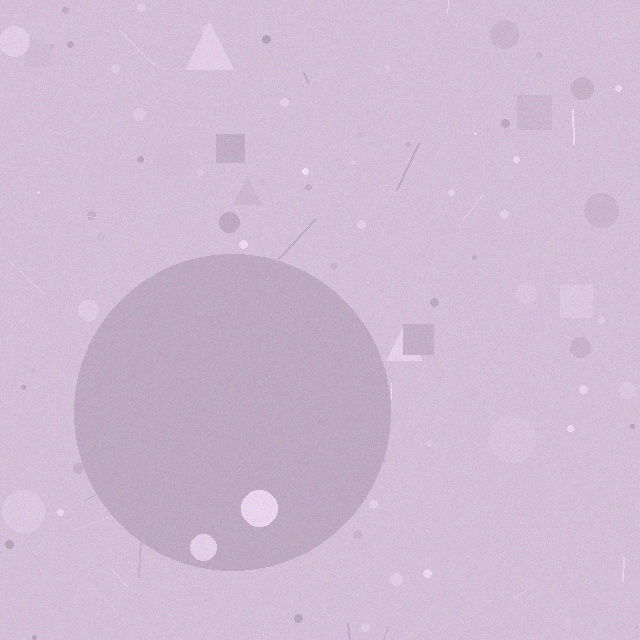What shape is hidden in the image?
A circle is hidden in the image.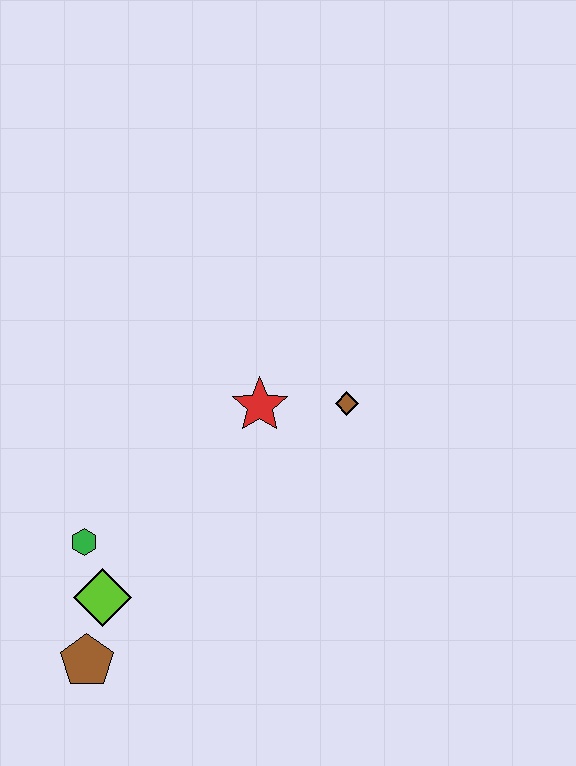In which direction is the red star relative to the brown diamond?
The red star is to the left of the brown diamond.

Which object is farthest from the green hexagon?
The brown diamond is farthest from the green hexagon.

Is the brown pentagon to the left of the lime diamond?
Yes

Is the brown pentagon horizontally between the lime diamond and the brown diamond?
No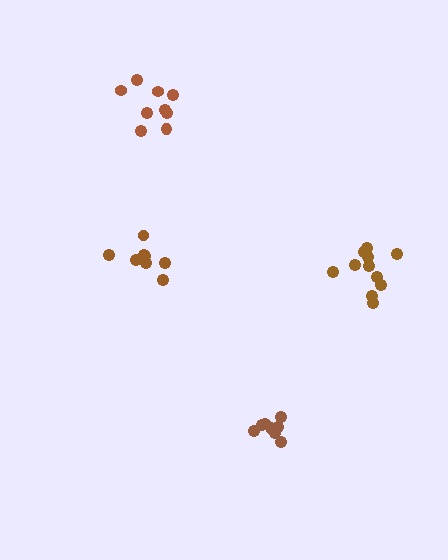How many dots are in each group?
Group 1: 8 dots, Group 2: 9 dots, Group 3: 11 dots, Group 4: 9 dots (37 total).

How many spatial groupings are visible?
There are 4 spatial groupings.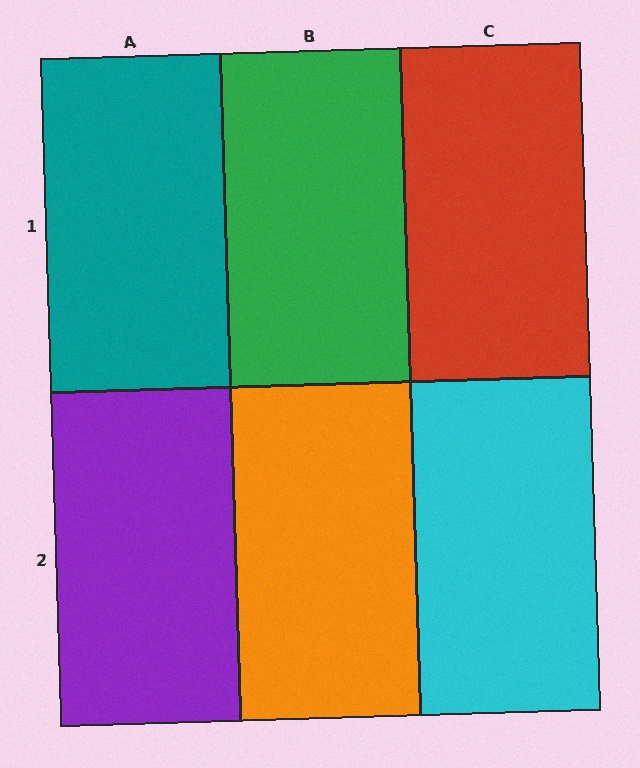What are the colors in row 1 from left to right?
Teal, green, red.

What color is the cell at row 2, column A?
Purple.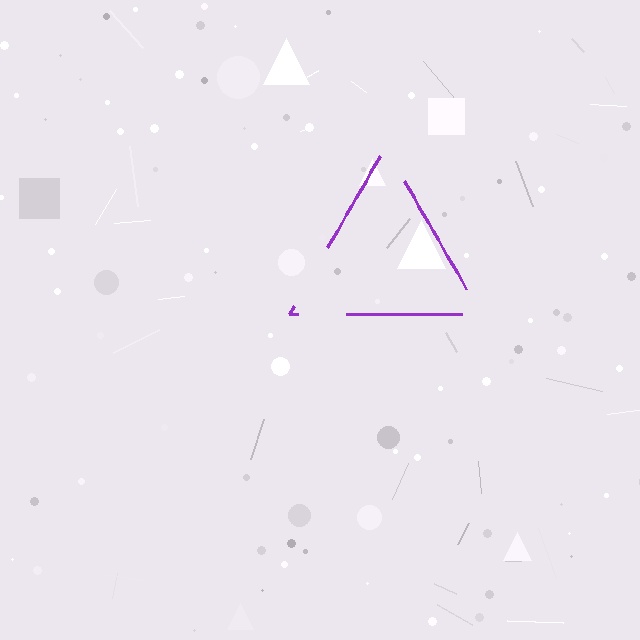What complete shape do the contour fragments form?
The contour fragments form a triangle.